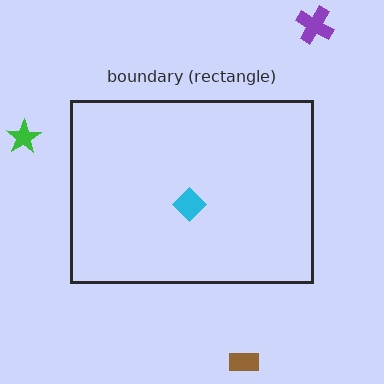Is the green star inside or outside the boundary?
Outside.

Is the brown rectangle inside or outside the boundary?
Outside.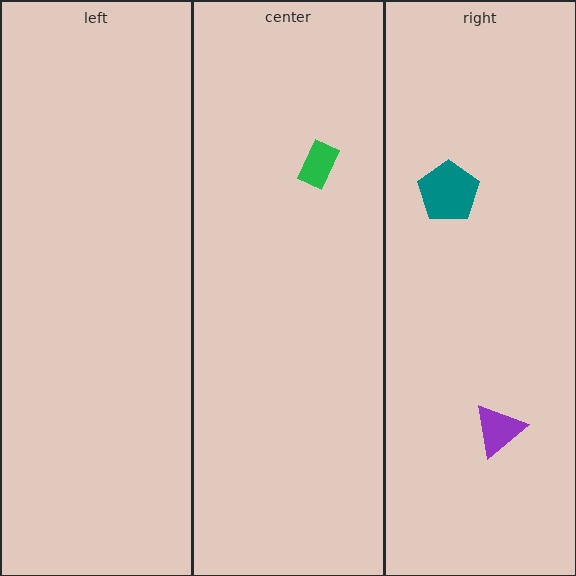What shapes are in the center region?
The green rectangle.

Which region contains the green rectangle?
The center region.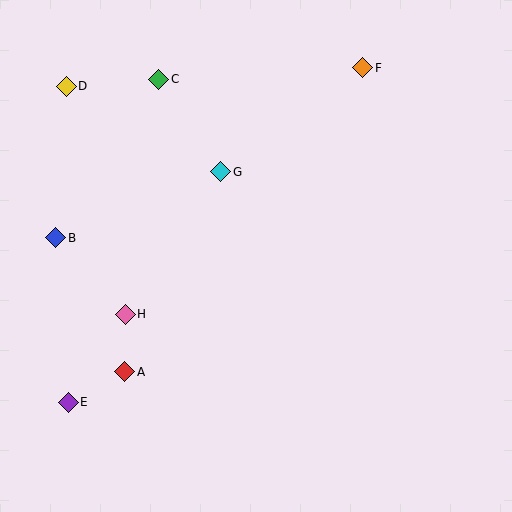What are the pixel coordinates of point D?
Point D is at (66, 86).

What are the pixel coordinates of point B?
Point B is at (56, 238).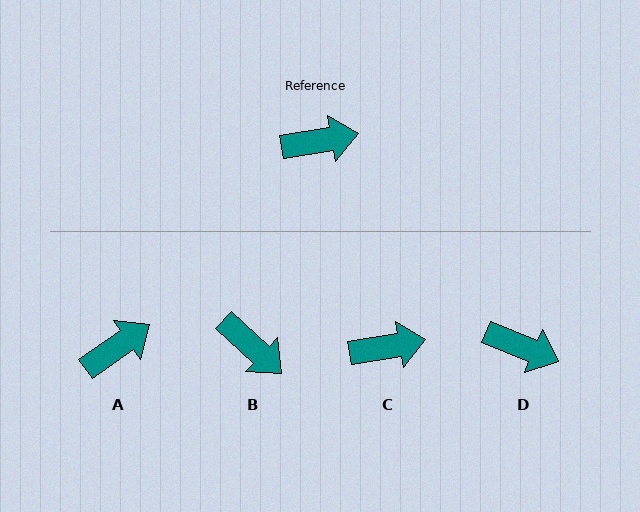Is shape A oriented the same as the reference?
No, it is off by about 25 degrees.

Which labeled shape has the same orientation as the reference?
C.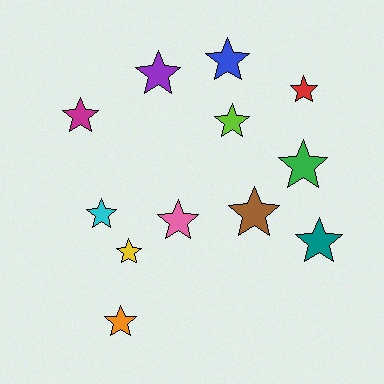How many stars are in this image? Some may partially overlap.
There are 12 stars.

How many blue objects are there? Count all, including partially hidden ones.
There is 1 blue object.